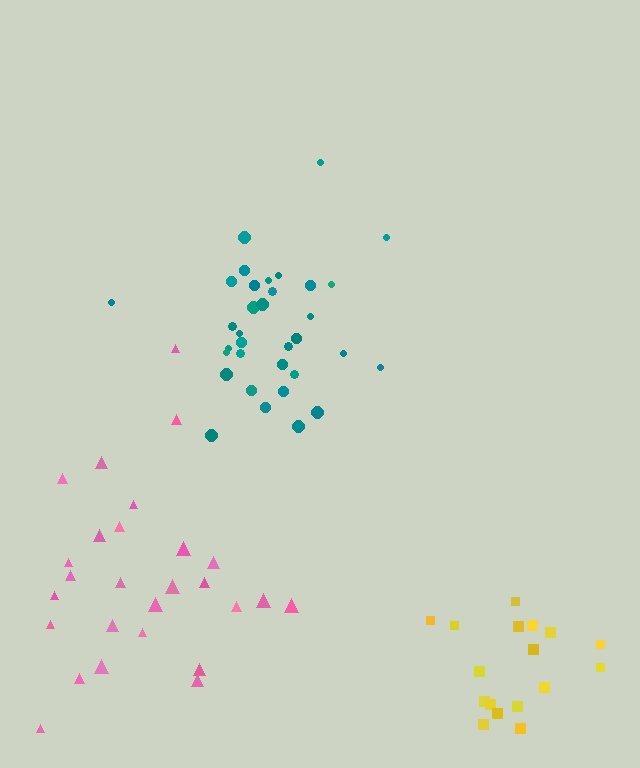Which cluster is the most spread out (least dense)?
Pink.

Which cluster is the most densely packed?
Teal.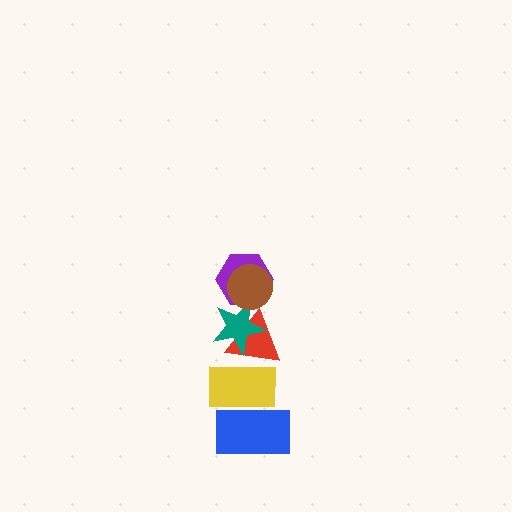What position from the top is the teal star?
The teal star is 3rd from the top.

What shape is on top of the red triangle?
The teal star is on top of the red triangle.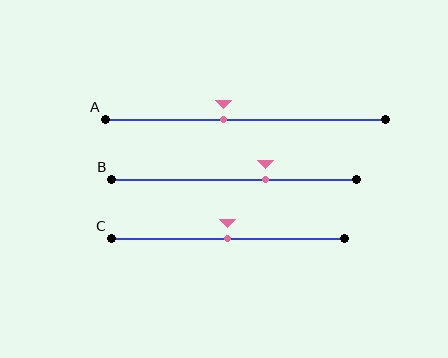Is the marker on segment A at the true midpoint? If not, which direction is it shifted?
No, the marker on segment A is shifted to the left by about 8% of the segment length.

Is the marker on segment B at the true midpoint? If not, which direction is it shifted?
No, the marker on segment B is shifted to the right by about 13% of the segment length.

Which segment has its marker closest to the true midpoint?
Segment C has its marker closest to the true midpoint.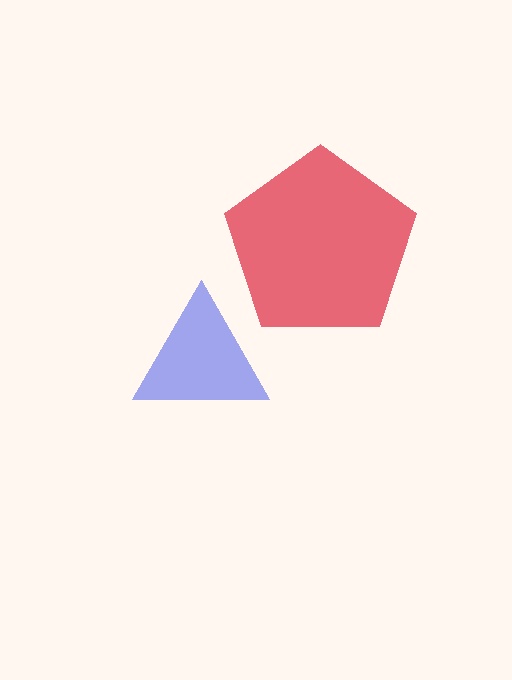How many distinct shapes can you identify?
There are 2 distinct shapes: a blue triangle, a red pentagon.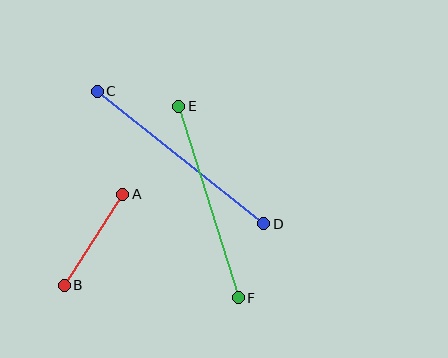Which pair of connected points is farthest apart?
Points C and D are farthest apart.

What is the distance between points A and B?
The distance is approximately 108 pixels.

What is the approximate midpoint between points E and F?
The midpoint is at approximately (208, 202) pixels.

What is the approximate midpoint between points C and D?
The midpoint is at approximately (180, 157) pixels.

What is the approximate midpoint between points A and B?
The midpoint is at approximately (93, 240) pixels.